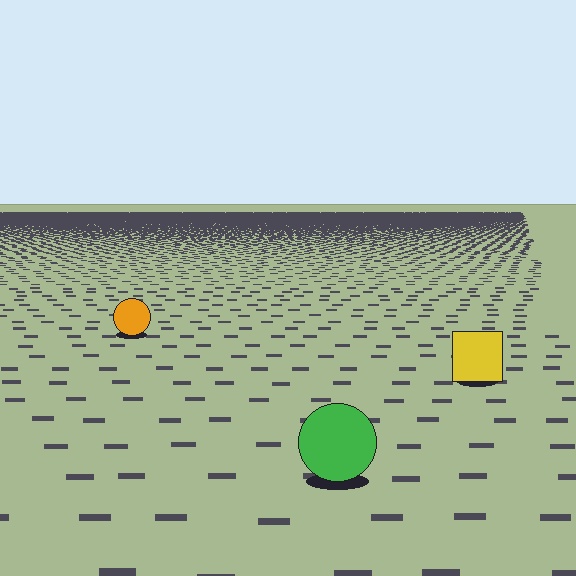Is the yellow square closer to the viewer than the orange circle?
Yes. The yellow square is closer — you can tell from the texture gradient: the ground texture is coarser near it.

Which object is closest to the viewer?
The green circle is closest. The texture marks near it are larger and more spread out.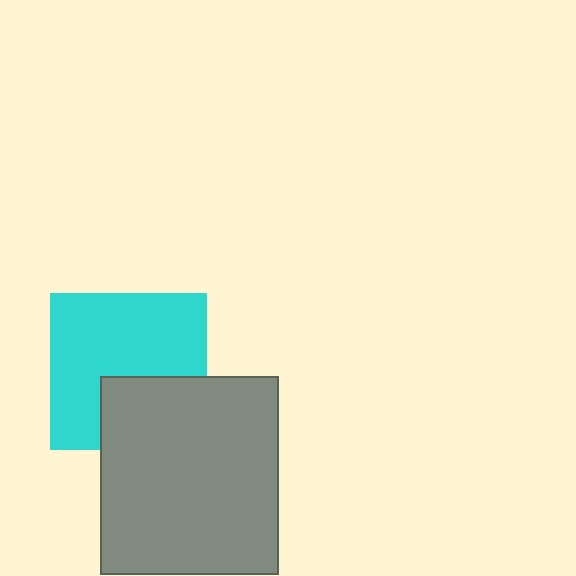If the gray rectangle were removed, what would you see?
You would see the complete cyan square.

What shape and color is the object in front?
The object in front is a gray rectangle.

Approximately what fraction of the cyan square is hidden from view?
Roughly 32% of the cyan square is hidden behind the gray rectangle.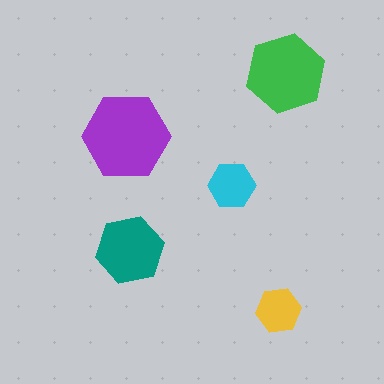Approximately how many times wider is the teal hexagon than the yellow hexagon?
About 1.5 times wider.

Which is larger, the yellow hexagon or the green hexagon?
The green one.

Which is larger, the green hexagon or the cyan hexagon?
The green one.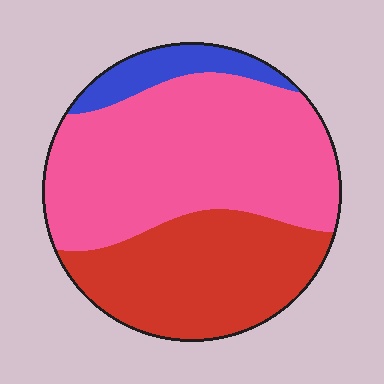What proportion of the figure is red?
Red takes up about one third (1/3) of the figure.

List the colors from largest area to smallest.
From largest to smallest: pink, red, blue.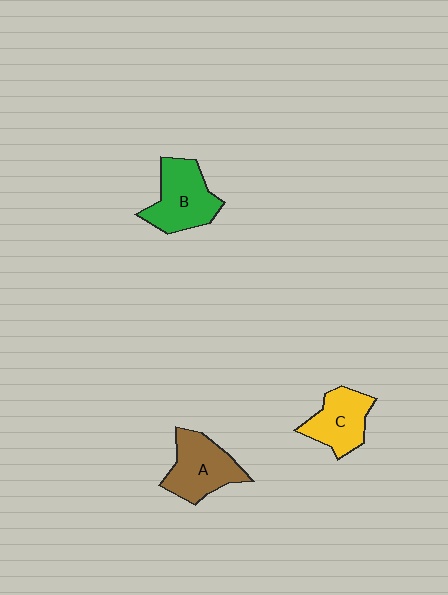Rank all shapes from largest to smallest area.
From largest to smallest: B (green), A (brown), C (yellow).